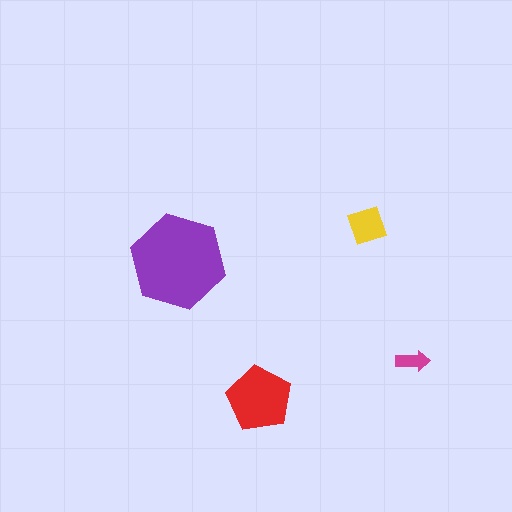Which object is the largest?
The purple hexagon.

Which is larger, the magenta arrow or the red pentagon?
The red pentagon.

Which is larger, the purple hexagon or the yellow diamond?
The purple hexagon.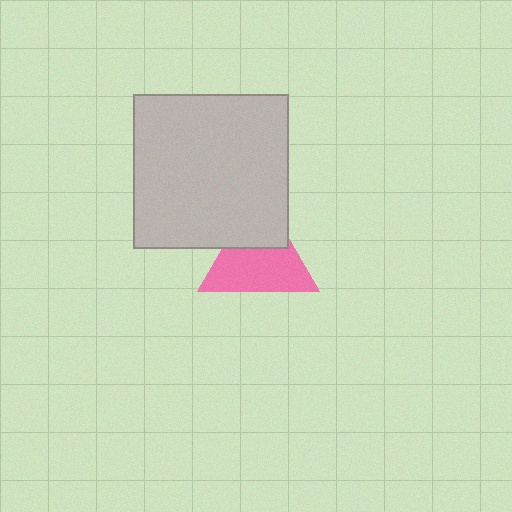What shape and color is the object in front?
The object in front is a light gray square.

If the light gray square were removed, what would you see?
You would see the complete pink triangle.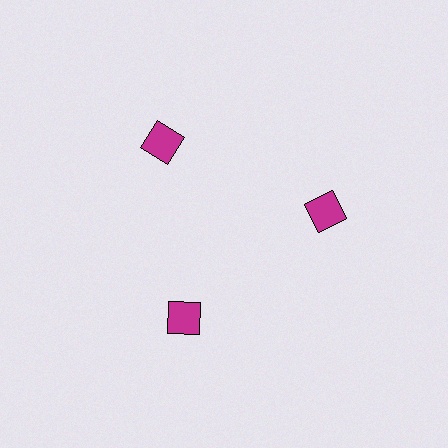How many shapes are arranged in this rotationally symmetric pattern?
There are 3 shapes, arranged in 3 groups of 1.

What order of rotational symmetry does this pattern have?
This pattern has 3-fold rotational symmetry.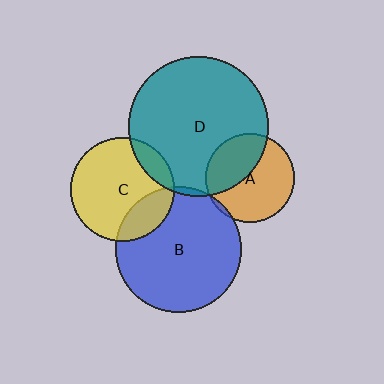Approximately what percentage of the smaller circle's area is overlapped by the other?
Approximately 5%.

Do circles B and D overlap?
Yes.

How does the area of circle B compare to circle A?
Approximately 2.0 times.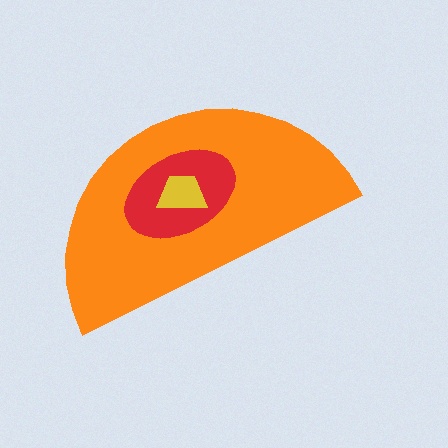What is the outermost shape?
The orange semicircle.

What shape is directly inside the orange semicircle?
The red ellipse.